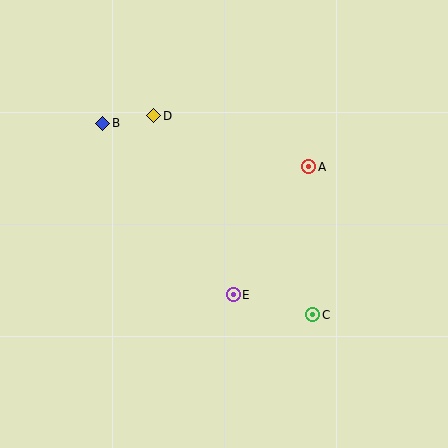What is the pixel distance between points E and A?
The distance between E and A is 149 pixels.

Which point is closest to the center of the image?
Point E at (233, 295) is closest to the center.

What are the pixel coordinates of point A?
Point A is at (309, 167).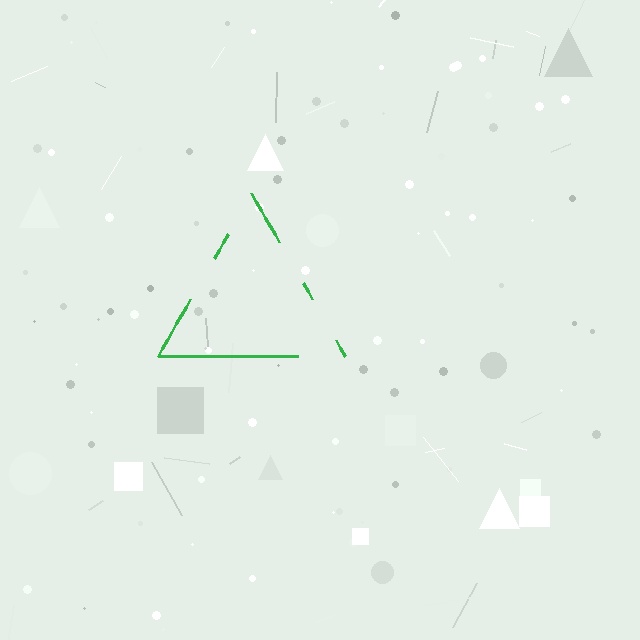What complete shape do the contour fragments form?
The contour fragments form a triangle.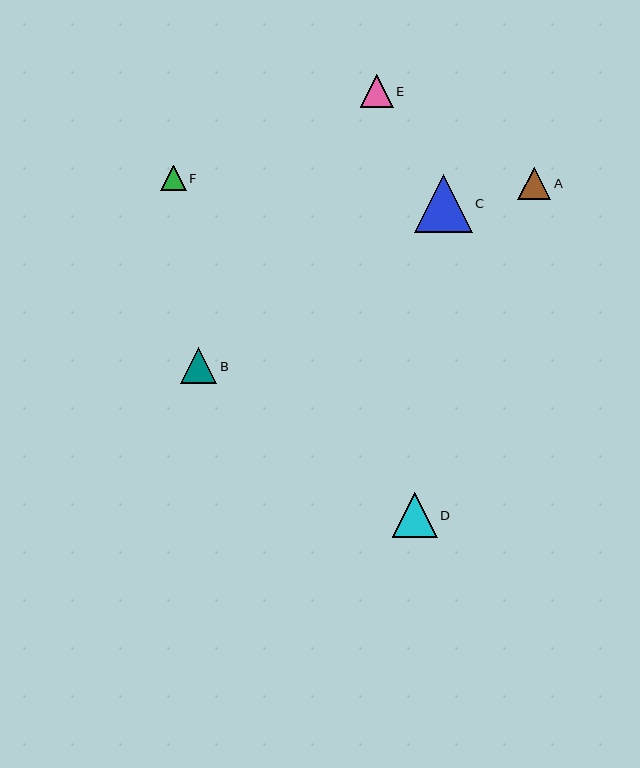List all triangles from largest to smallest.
From largest to smallest: C, D, B, E, A, F.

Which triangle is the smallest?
Triangle F is the smallest with a size of approximately 25 pixels.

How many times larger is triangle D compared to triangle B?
Triangle D is approximately 1.3 times the size of triangle B.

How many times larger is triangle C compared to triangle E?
Triangle C is approximately 1.8 times the size of triangle E.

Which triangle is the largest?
Triangle C is the largest with a size of approximately 58 pixels.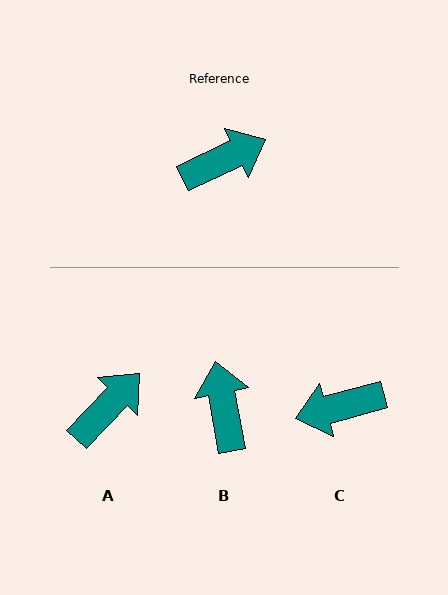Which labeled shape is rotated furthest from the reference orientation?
C, about 169 degrees away.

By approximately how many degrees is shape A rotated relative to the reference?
Approximately 21 degrees counter-clockwise.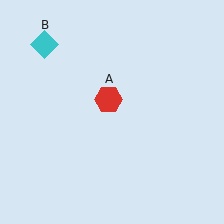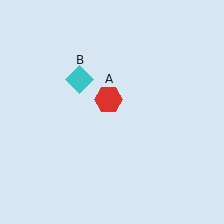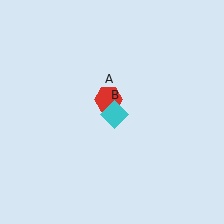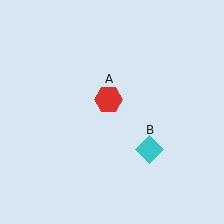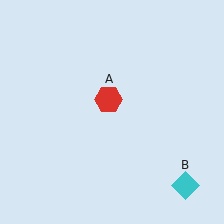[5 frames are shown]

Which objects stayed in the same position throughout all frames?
Red hexagon (object A) remained stationary.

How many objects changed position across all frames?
1 object changed position: cyan diamond (object B).